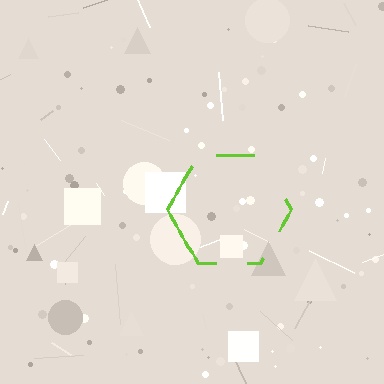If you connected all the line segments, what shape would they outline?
They would outline a hexagon.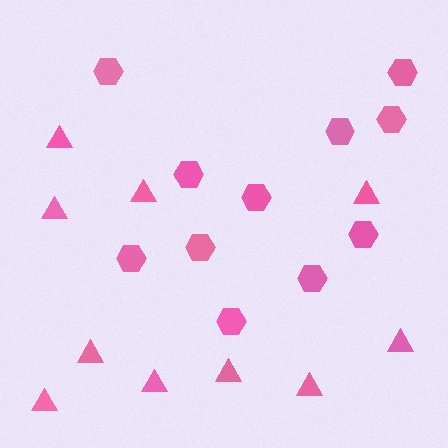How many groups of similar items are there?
There are 2 groups: one group of triangles (10) and one group of hexagons (11).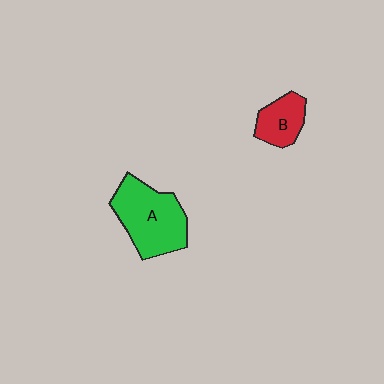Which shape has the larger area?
Shape A (green).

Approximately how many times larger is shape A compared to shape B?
Approximately 2.1 times.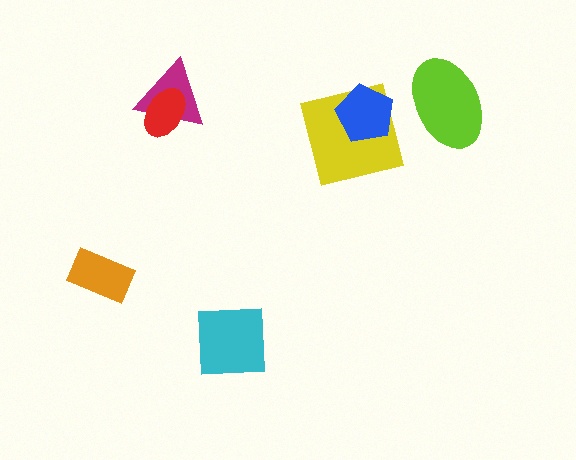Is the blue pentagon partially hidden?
No, no other shape covers it.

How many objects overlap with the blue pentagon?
1 object overlaps with the blue pentagon.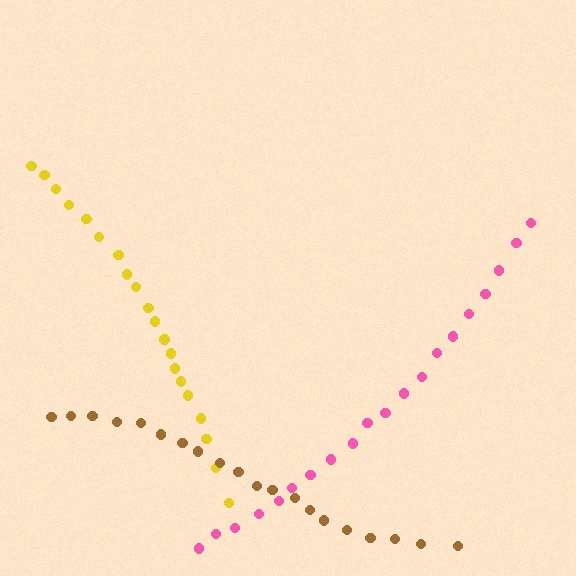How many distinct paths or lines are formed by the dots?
There are 3 distinct paths.